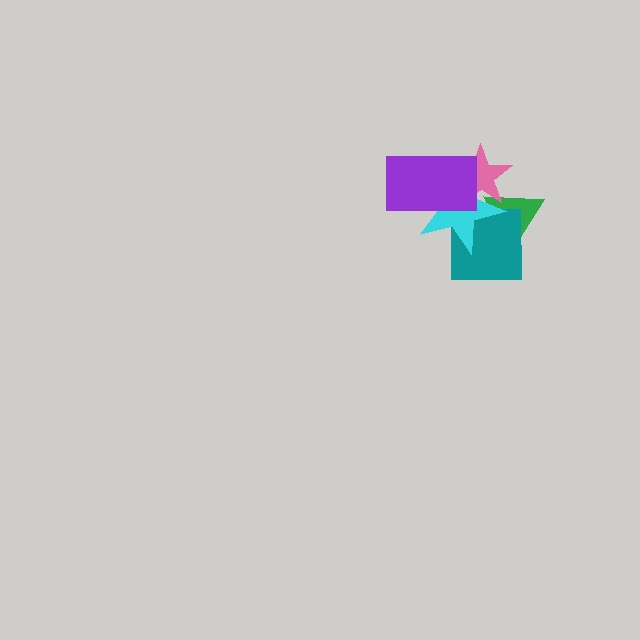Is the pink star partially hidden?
Yes, it is partially covered by another shape.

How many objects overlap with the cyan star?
4 objects overlap with the cyan star.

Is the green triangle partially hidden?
Yes, it is partially covered by another shape.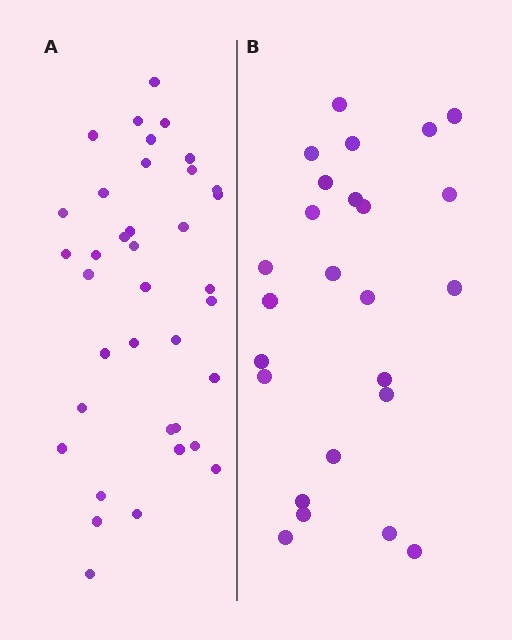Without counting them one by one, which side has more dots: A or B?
Region A (the left region) has more dots.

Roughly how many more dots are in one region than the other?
Region A has roughly 12 or so more dots than region B.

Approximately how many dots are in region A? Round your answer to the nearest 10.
About 40 dots. (The exact count is 37, which rounds to 40.)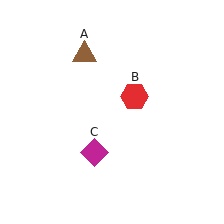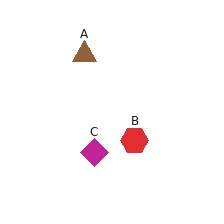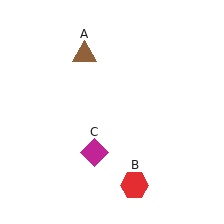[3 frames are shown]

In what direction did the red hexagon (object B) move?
The red hexagon (object B) moved down.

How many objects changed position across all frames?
1 object changed position: red hexagon (object B).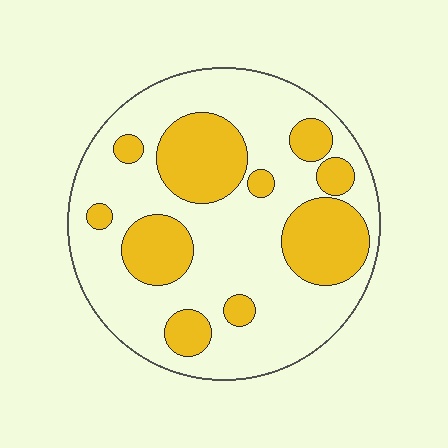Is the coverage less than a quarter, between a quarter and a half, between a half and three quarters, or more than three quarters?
Between a quarter and a half.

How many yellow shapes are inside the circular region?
10.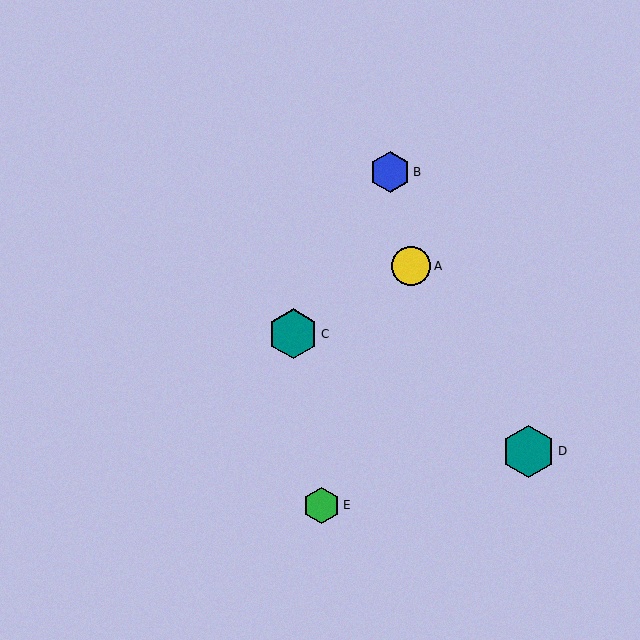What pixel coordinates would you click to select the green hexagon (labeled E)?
Click at (321, 505) to select the green hexagon E.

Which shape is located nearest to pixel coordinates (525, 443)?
The teal hexagon (labeled D) at (528, 451) is nearest to that location.